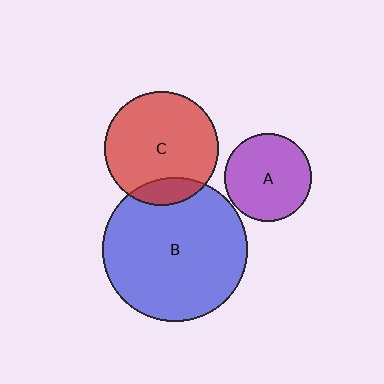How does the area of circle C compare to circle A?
Approximately 1.7 times.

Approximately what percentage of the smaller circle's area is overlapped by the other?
Approximately 15%.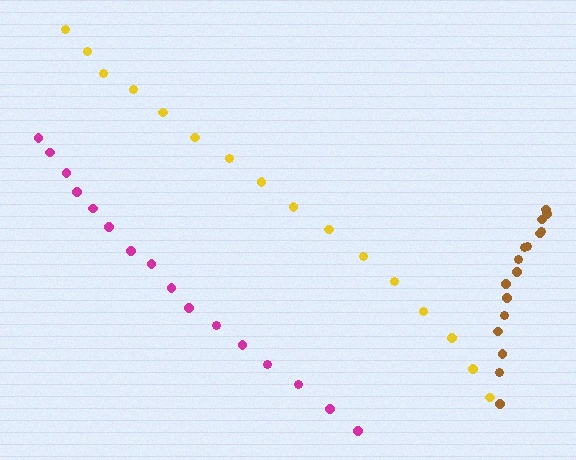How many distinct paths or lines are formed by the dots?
There are 3 distinct paths.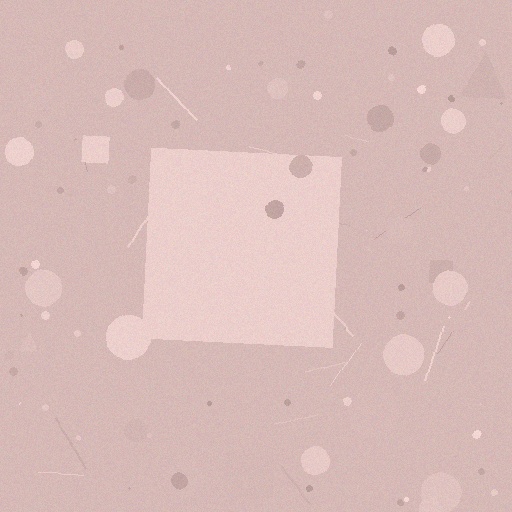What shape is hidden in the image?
A square is hidden in the image.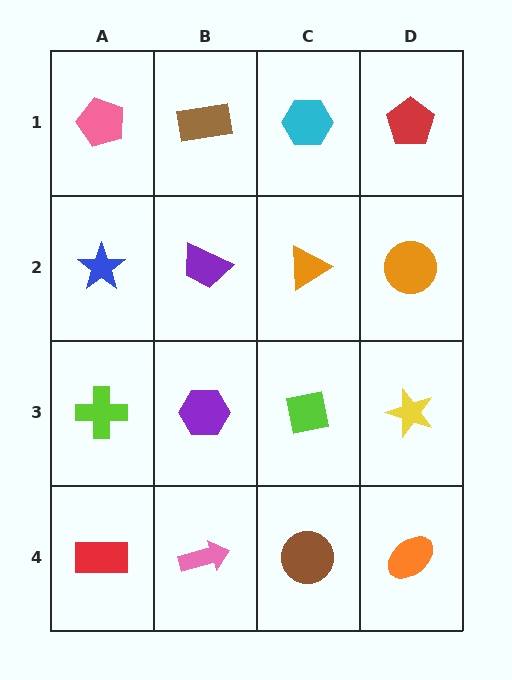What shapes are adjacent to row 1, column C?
An orange triangle (row 2, column C), a brown rectangle (row 1, column B), a red pentagon (row 1, column D).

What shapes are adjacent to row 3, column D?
An orange circle (row 2, column D), an orange ellipse (row 4, column D), a lime square (row 3, column C).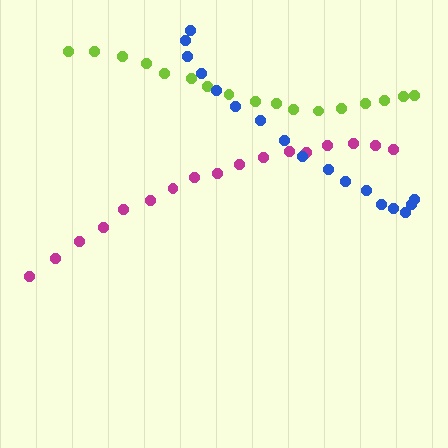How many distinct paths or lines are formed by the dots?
There are 3 distinct paths.